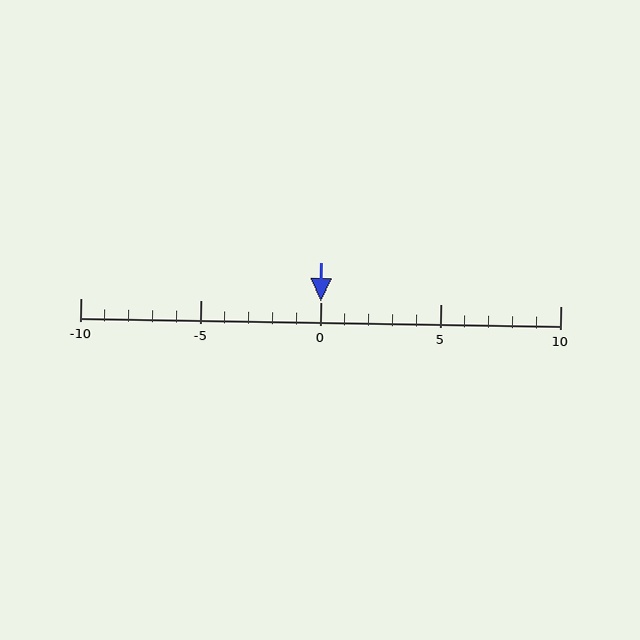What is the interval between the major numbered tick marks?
The major tick marks are spaced 5 units apart.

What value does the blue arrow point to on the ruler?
The blue arrow points to approximately 0.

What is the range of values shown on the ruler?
The ruler shows values from -10 to 10.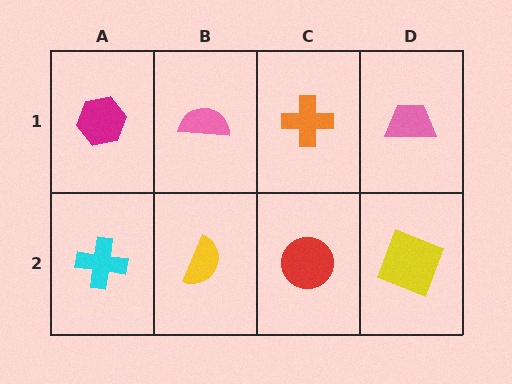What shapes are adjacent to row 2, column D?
A pink trapezoid (row 1, column D), a red circle (row 2, column C).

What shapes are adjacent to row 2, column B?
A pink semicircle (row 1, column B), a cyan cross (row 2, column A), a red circle (row 2, column C).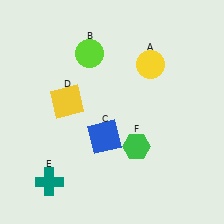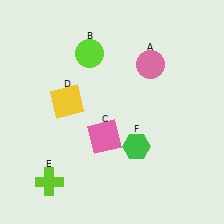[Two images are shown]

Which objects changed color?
A changed from yellow to pink. C changed from blue to pink. E changed from teal to lime.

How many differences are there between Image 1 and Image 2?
There are 3 differences between the two images.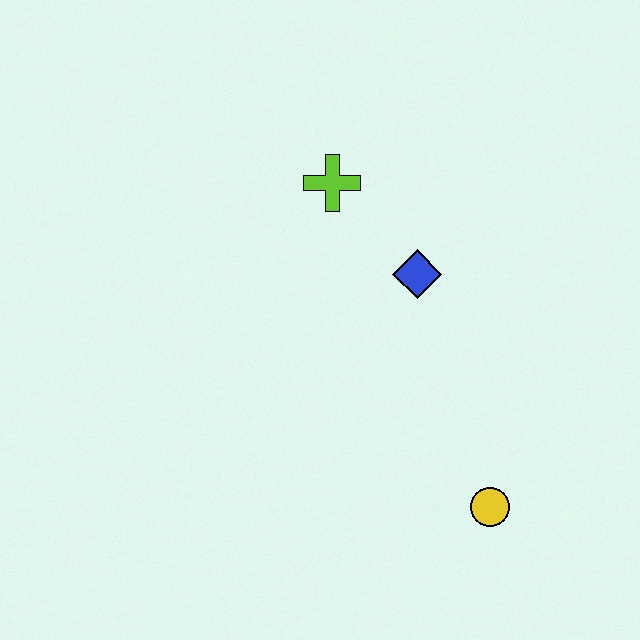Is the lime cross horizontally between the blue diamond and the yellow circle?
No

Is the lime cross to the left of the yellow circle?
Yes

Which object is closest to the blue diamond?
The lime cross is closest to the blue diamond.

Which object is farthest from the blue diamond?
The yellow circle is farthest from the blue diamond.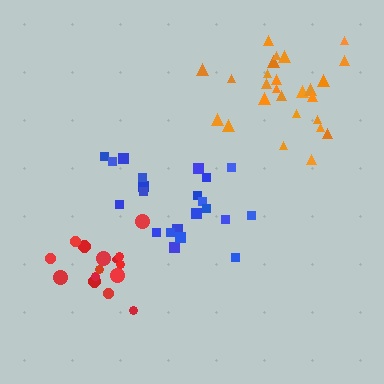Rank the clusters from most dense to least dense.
red, blue, orange.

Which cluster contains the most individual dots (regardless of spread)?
Orange (26).